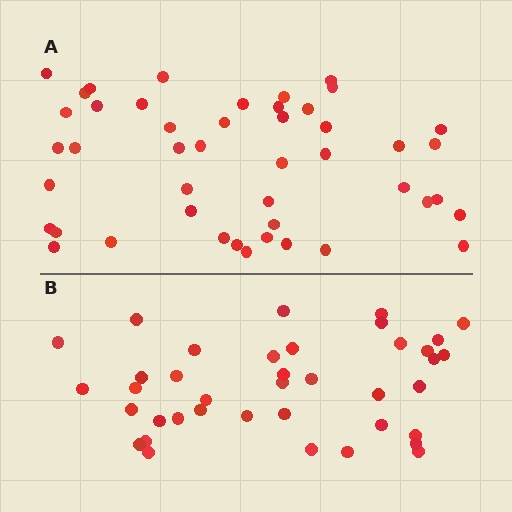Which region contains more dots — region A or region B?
Region A (the top region) has more dots.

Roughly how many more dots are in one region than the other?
Region A has roughly 8 or so more dots than region B.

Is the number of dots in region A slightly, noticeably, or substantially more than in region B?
Region A has only slightly more — the two regions are fairly close. The ratio is roughly 1.2 to 1.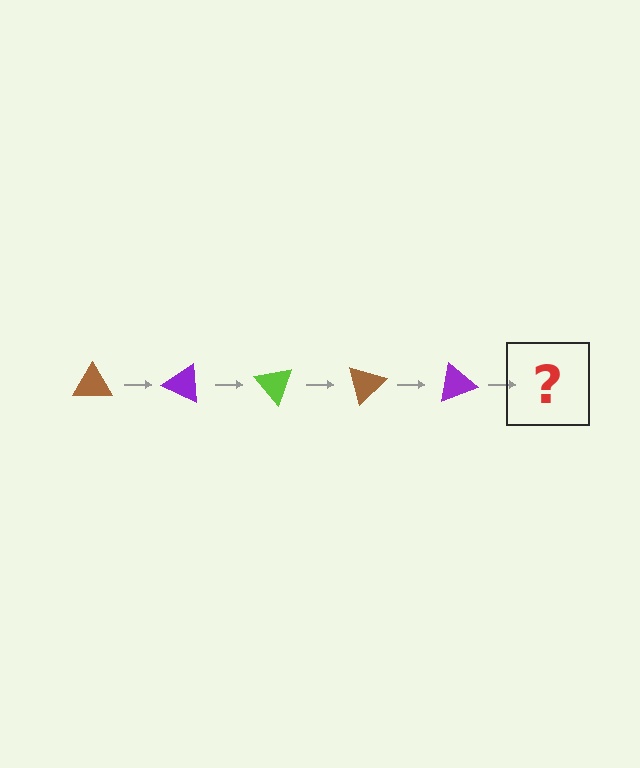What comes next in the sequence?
The next element should be a lime triangle, rotated 125 degrees from the start.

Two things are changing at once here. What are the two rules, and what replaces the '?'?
The two rules are that it rotates 25 degrees each step and the color cycles through brown, purple, and lime. The '?' should be a lime triangle, rotated 125 degrees from the start.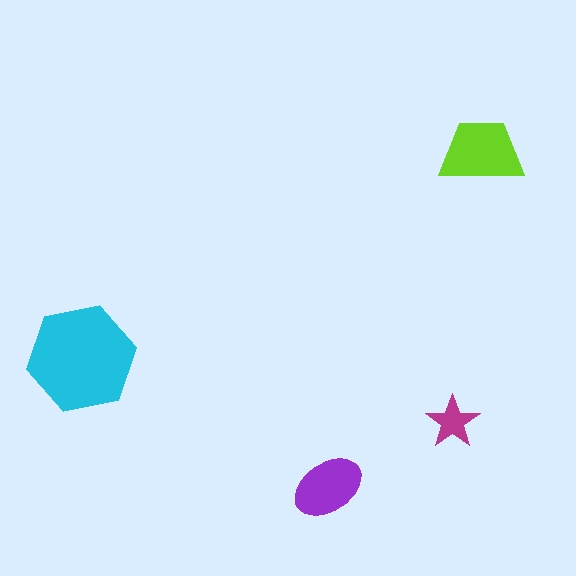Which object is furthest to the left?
The cyan hexagon is leftmost.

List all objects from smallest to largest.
The magenta star, the purple ellipse, the lime trapezoid, the cyan hexagon.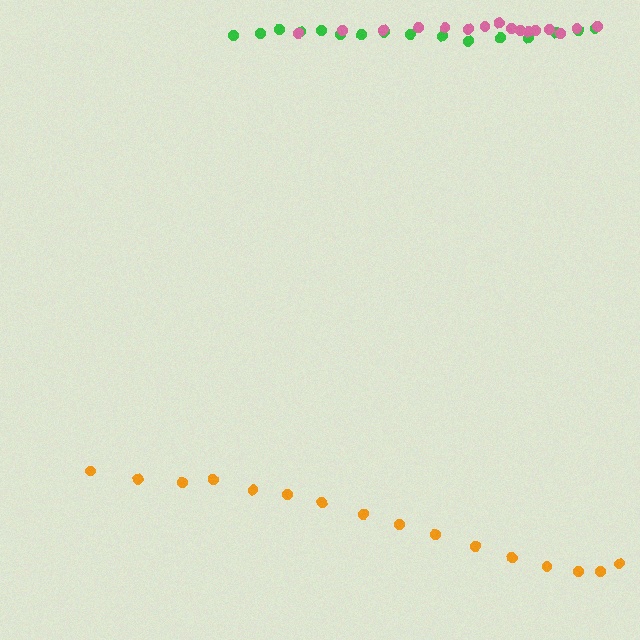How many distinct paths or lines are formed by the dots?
There are 3 distinct paths.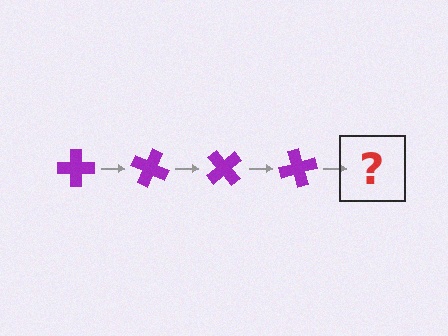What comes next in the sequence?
The next element should be a purple cross rotated 100 degrees.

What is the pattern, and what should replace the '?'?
The pattern is that the cross rotates 25 degrees each step. The '?' should be a purple cross rotated 100 degrees.